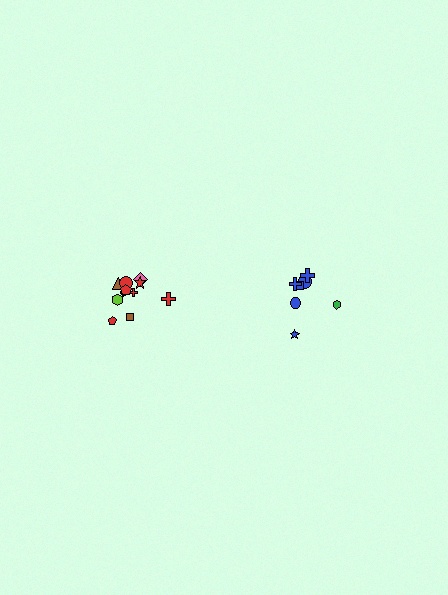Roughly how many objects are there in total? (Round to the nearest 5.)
Roughly 20 objects in total.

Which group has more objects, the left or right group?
The left group.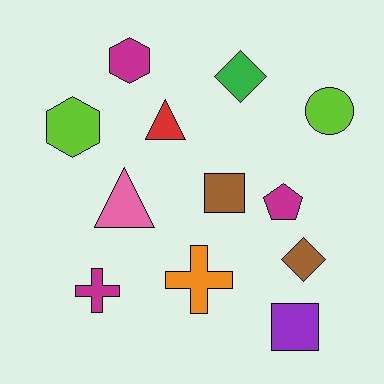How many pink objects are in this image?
There is 1 pink object.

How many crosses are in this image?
There are 2 crosses.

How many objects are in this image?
There are 12 objects.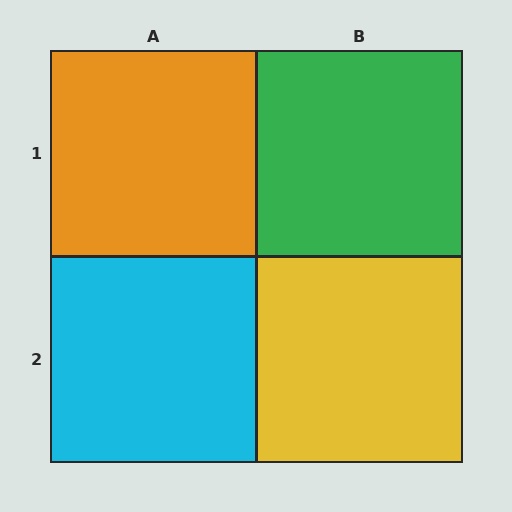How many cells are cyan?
1 cell is cyan.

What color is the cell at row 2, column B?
Yellow.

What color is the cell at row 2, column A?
Cyan.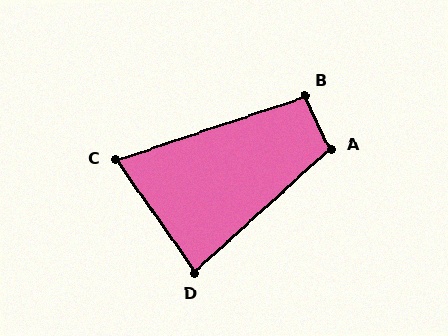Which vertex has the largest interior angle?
A, at approximately 106 degrees.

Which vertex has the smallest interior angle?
C, at approximately 74 degrees.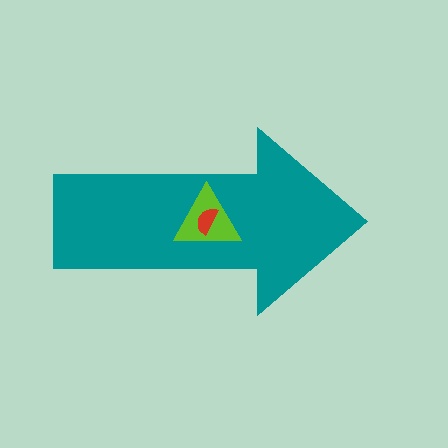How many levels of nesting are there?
3.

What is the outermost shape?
The teal arrow.